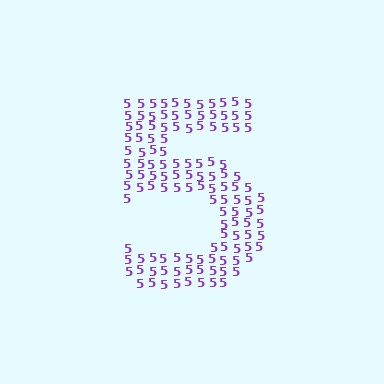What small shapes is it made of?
It is made of small digit 5's.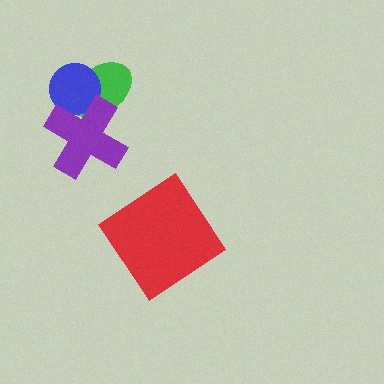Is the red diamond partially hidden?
No, no other shape covers it.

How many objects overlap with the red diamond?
0 objects overlap with the red diamond.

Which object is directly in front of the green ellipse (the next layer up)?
The blue circle is directly in front of the green ellipse.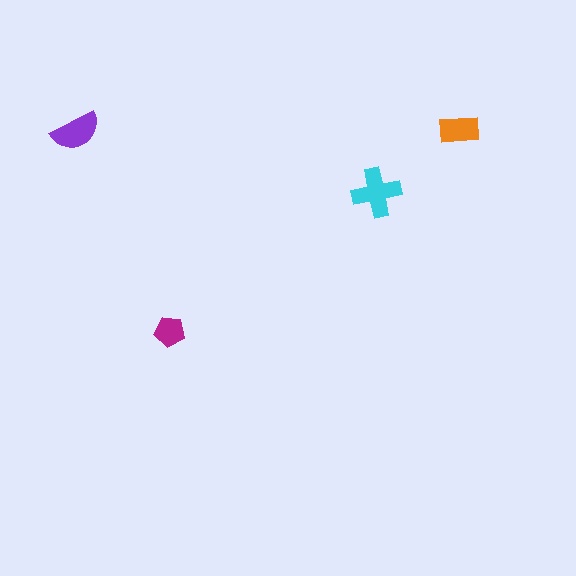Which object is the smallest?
The magenta pentagon.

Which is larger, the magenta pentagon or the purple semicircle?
The purple semicircle.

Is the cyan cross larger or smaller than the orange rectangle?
Larger.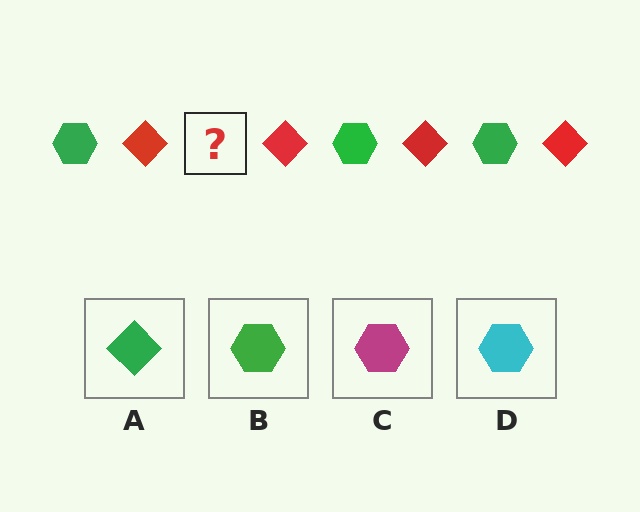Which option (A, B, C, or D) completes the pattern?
B.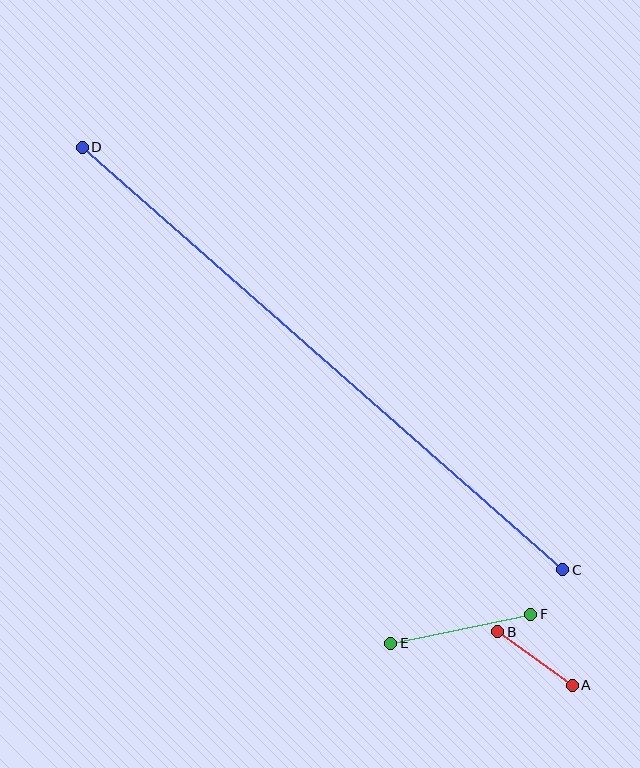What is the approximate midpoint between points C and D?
The midpoint is at approximately (323, 359) pixels.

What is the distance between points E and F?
The distance is approximately 143 pixels.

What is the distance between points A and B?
The distance is approximately 91 pixels.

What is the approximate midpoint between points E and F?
The midpoint is at approximately (461, 629) pixels.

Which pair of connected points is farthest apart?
Points C and D are farthest apart.